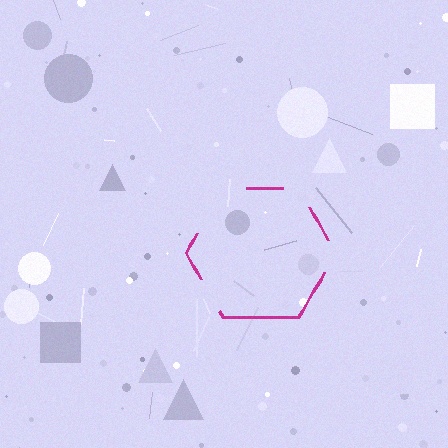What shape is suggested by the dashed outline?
The dashed outline suggests a hexagon.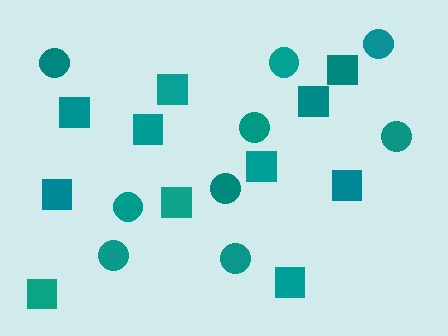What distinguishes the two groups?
There are 2 groups: one group of squares (11) and one group of circles (9).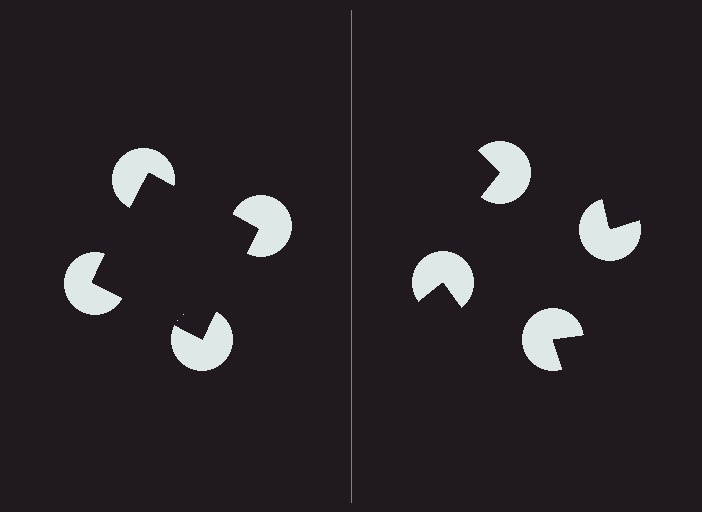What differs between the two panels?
The pac-man discs are positioned identically on both sides; only the wedge orientations differ. On the left they align to a square; on the right they are misaligned.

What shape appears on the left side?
An illusory square.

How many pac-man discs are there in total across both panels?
8 — 4 on each side.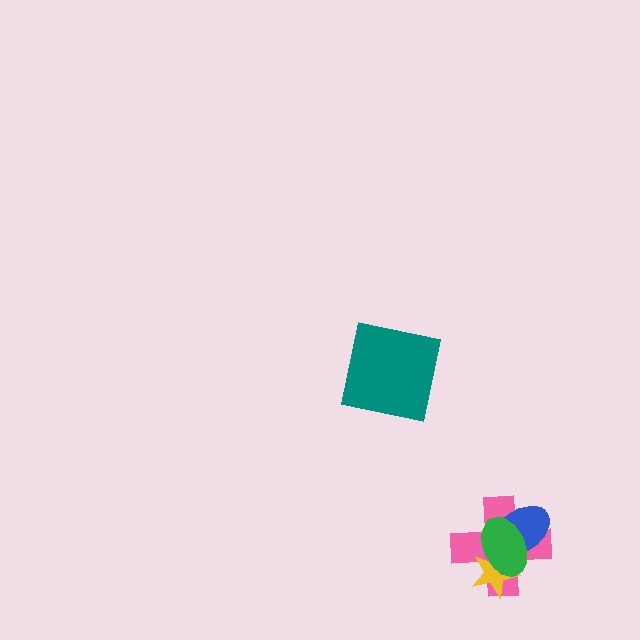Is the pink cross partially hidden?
Yes, it is partially covered by another shape.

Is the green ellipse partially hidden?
No, no other shape covers it.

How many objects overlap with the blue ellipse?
3 objects overlap with the blue ellipse.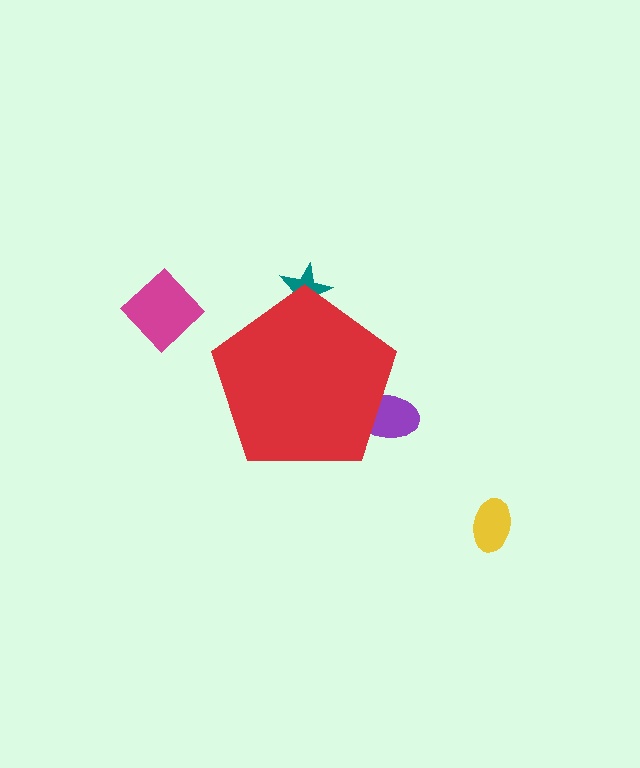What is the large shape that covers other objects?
A red pentagon.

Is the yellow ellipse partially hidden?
No, the yellow ellipse is fully visible.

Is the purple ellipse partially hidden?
Yes, the purple ellipse is partially hidden behind the red pentagon.